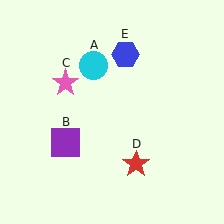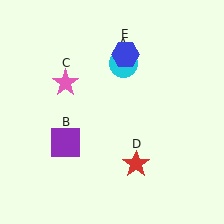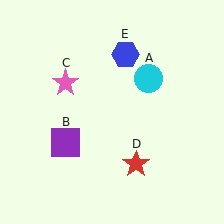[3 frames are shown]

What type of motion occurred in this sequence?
The cyan circle (object A) rotated clockwise around the center of the scene.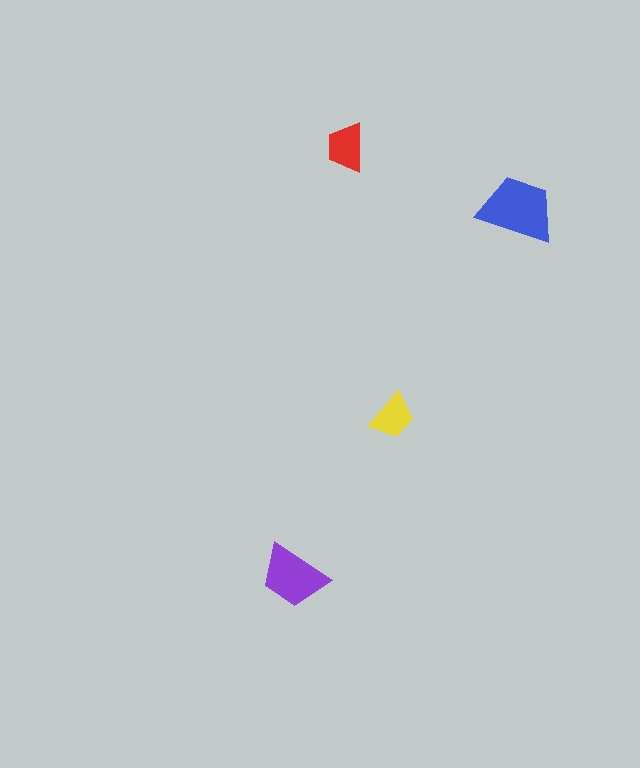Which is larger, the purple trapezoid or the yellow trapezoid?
The purple one.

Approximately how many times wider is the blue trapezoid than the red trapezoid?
About 1.5 times wider.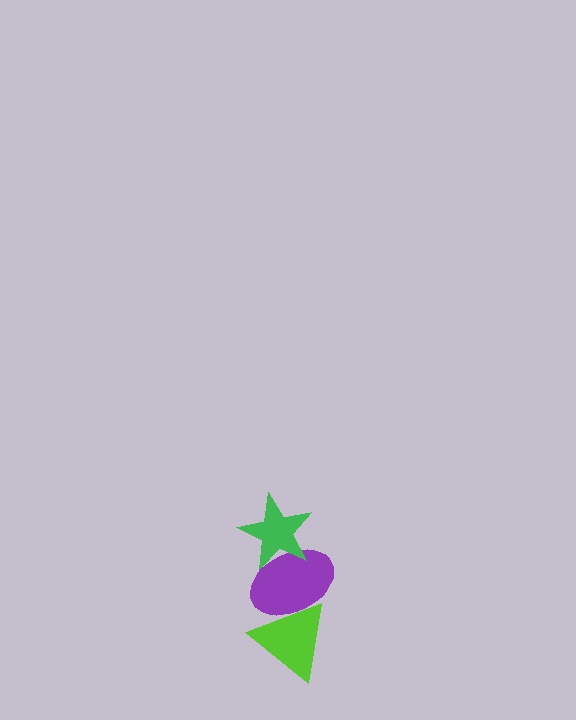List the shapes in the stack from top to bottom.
From top to bottom: the green star, the purple ellipse, the lime triangle.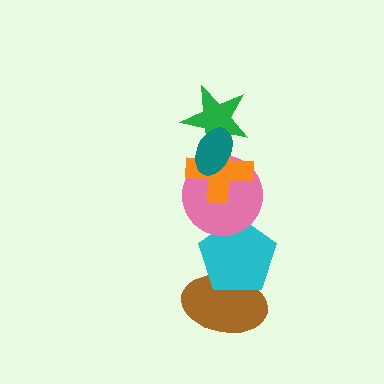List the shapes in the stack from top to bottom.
From top to bottom: the teal ellipse, the green star, the orange cross, the pink circle, the cyan pentagon, the brown ellipse.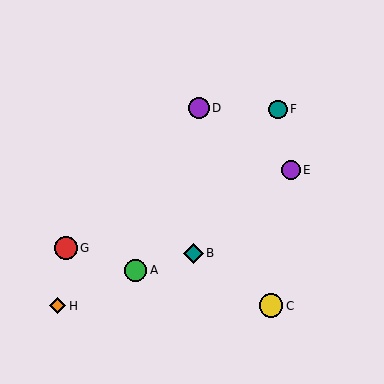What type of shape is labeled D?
Shape D is a purple circle.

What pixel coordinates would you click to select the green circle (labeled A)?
Click at (136, 270) to select the green circle A.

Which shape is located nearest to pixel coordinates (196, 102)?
The purple circle (labeled D) at (199, 108) is nearest to that location.